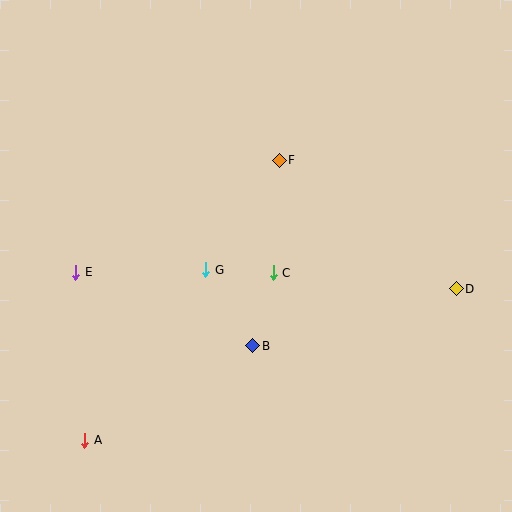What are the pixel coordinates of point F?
Point F is at (279, 160).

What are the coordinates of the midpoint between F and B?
The midpoint between F and B is at (266, 253).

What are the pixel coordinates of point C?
Point C is at (273, 273).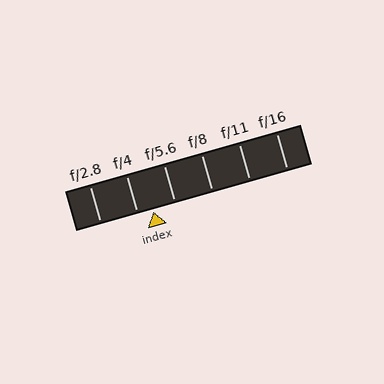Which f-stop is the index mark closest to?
The index mark is closest to f/4.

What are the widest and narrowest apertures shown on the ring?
The widest aperture shown is f/2.8 and the narrowest is f/16.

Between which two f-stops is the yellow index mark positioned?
The index mark is between f/4 and f/5.6.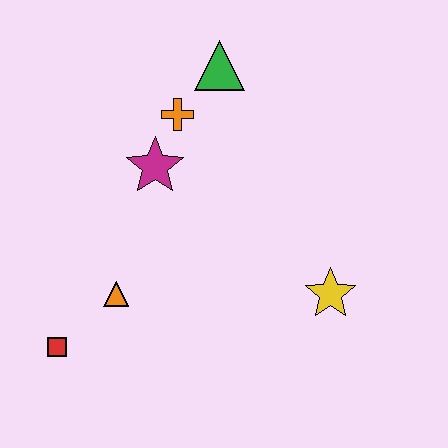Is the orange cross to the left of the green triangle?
Yes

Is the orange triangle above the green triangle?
No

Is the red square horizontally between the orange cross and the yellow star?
No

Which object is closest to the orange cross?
The magenta star is closest to the orange cross.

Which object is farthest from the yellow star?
The red square is farthest from the yellow star.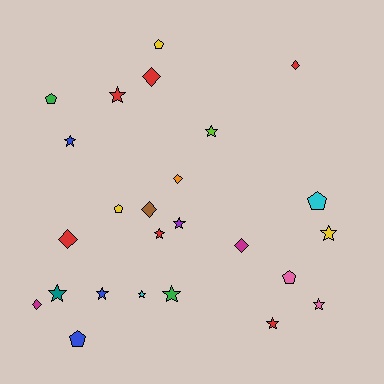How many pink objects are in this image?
There are 2 pink objects.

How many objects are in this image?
There are 25 objects.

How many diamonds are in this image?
There are 7 diamonds.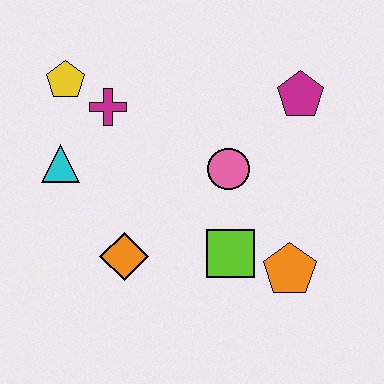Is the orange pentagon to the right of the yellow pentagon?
Yes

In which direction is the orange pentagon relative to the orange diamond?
The orange pentagon is to the right of the orange diamond.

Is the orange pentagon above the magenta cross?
No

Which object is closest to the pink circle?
The lime square is closest to the pink circle.